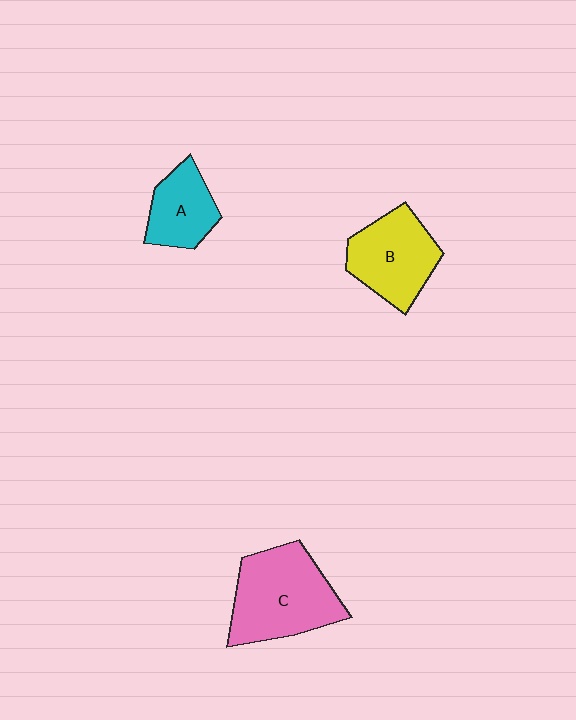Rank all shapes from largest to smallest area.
From largest to smallest: C (pink), B (yellow), A (cyan).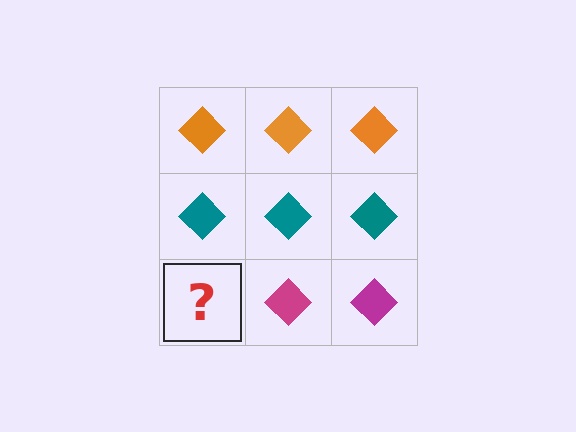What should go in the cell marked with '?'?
The missing cell should contain a magenta diamond.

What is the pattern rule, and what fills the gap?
The rule is that each row has a consistent color. The gap should be filled with a magenta diamond.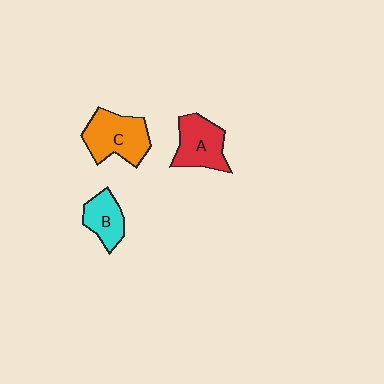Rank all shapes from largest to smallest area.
From largest to smallest: C (orange), A (red), B (cyan).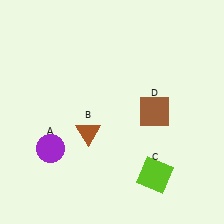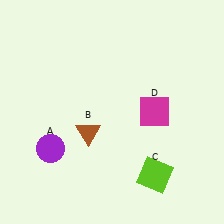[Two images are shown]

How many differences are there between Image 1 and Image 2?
There is 1 difference between the two images.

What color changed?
The square (D) changed from brown in Image 1 to magenta in Image 2.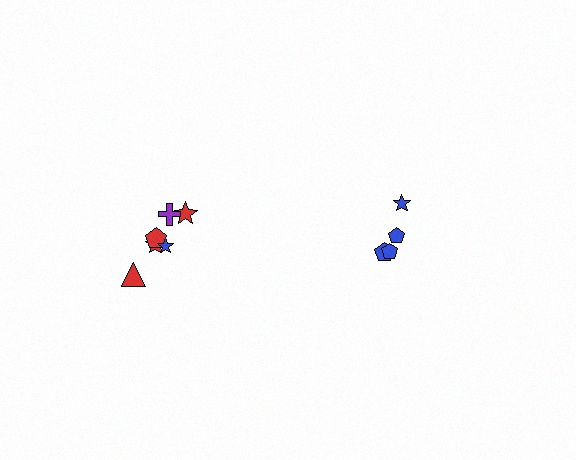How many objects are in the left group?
There are 6 objects.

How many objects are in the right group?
There are 4 objects.